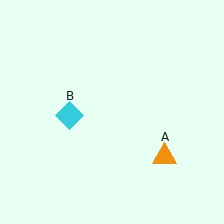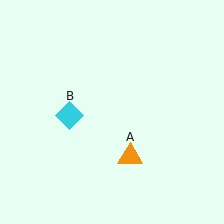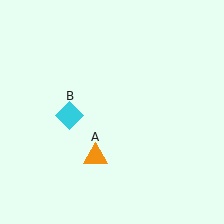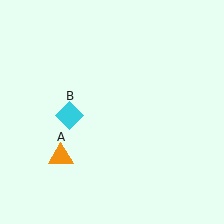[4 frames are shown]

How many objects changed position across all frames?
1 object changed position: orange triangle (object A).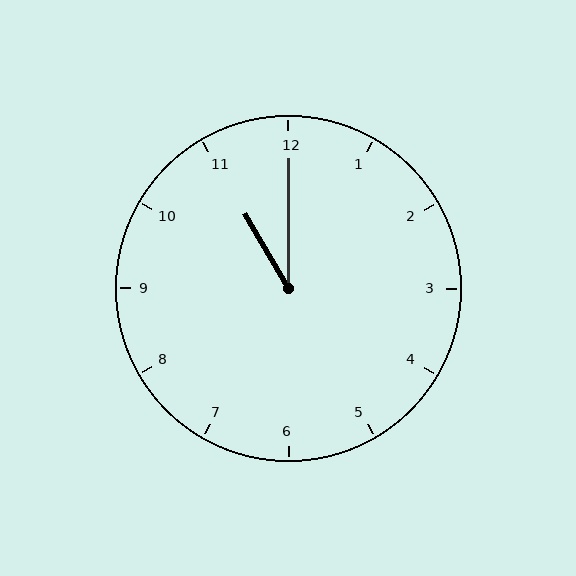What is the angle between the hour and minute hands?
Approximately 30 degrees.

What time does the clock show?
11:00.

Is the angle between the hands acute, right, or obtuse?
It is acute.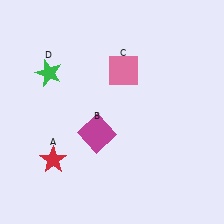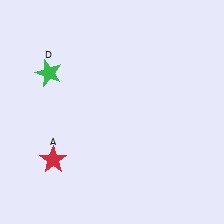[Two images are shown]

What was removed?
The pink square (C), the magenta square (B) were removed in Image 2.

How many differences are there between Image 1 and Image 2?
There are 2 differences between the two images.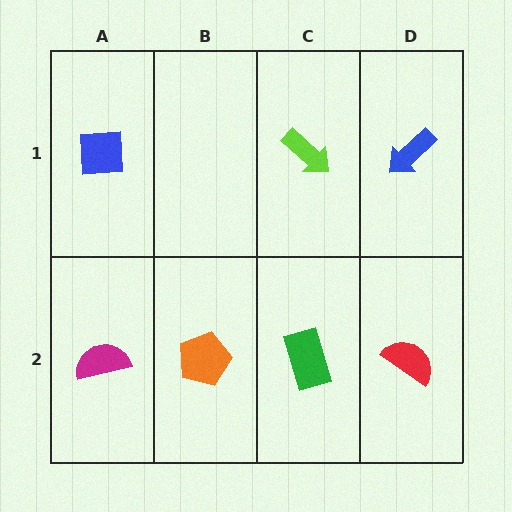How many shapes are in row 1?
3 shapes.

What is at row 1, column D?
A blue arrow.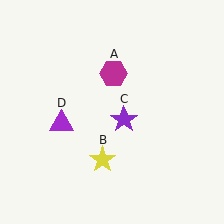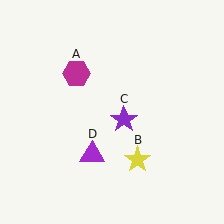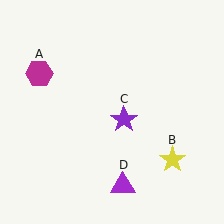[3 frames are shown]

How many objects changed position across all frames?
3 objects changed position: magenta hexagon (object A), yellow star (object B), purple triangle (object D).